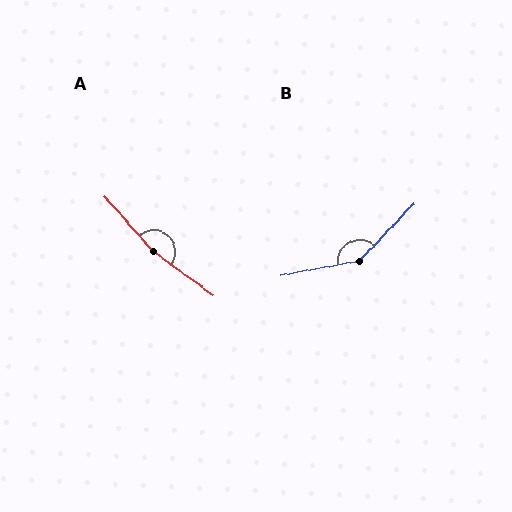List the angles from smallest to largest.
B (144°), A (168°).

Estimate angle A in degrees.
Approximately 168 degrees.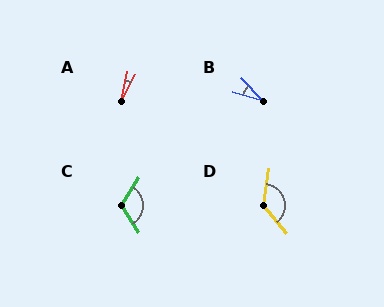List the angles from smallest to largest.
A (16°), B (30°), C (115°), D (132°).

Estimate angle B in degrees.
Approximately 30 degrees.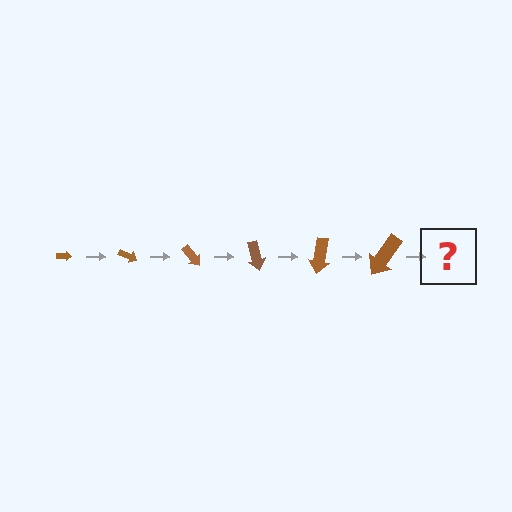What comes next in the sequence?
The next element should be an arrow, larger than the previous one and rotated 150 degrees from the start.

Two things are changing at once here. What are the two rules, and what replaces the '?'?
The two rules are that the arrow grows larger each step and it rotates 25 degrees each step. The '?' should be an arrow, larger than the previous one and rotated 150 degrees from the start.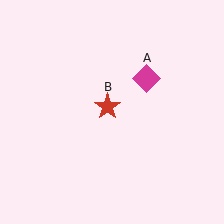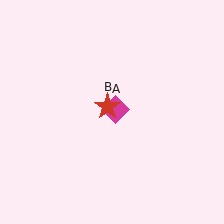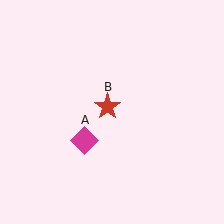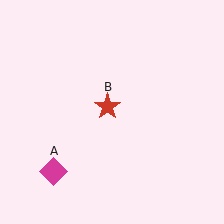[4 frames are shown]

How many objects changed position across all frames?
1 object changed position: magenta diamond (object A).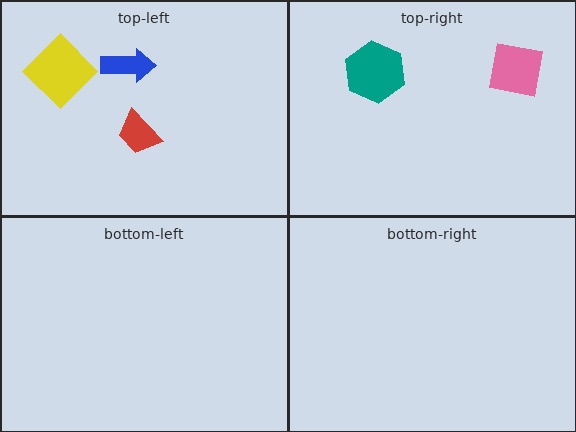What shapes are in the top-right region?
The pink square, the teal hexagon.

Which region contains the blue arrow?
The top-left region.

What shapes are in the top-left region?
The blue arrow, the yellow diamond, the red trapezoid.